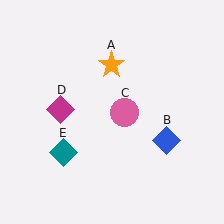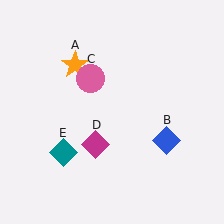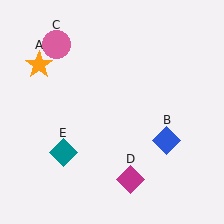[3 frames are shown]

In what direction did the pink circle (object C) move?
The pink circle (object C) moved up and to the left.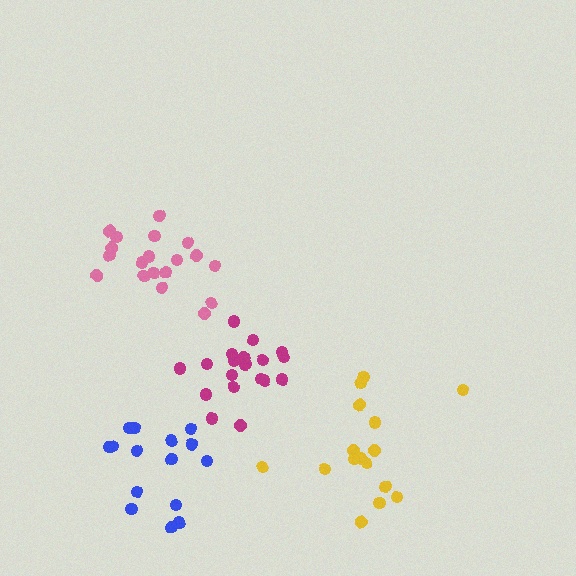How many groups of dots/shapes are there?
There are 4 groups.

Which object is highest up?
The pink cluster is topmost.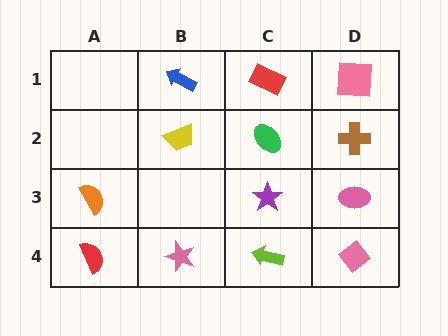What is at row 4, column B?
A pink star.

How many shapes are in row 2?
3 shapes.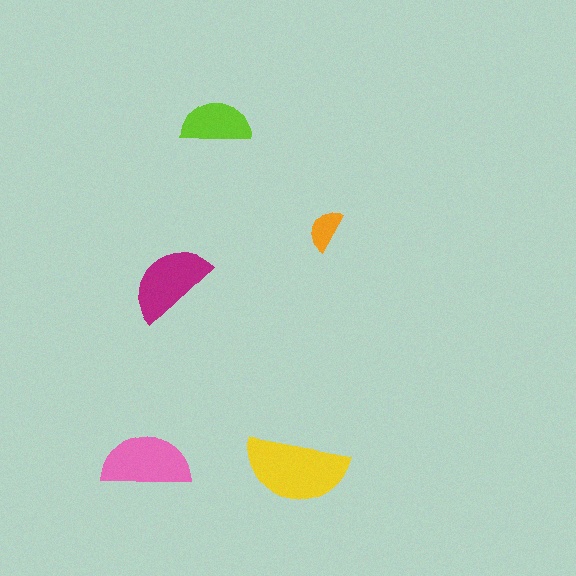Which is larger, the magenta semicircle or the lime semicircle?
The magenta one.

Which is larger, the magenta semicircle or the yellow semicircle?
The yellow one.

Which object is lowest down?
The yellow semicircle is bottommost.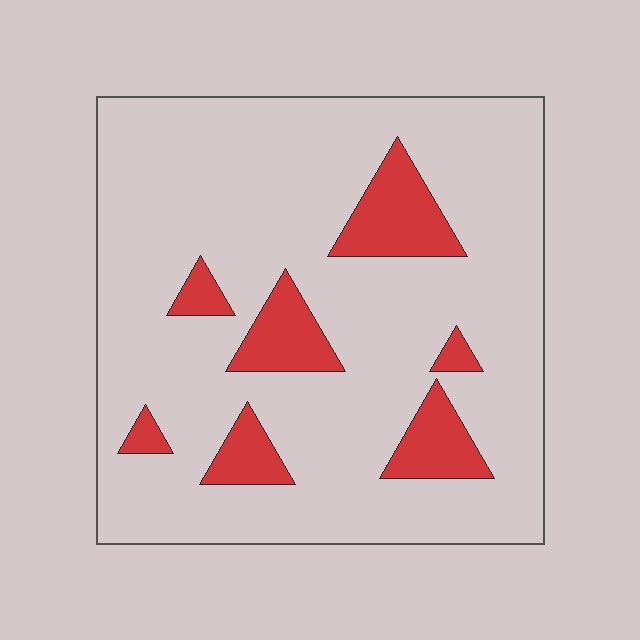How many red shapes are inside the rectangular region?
7.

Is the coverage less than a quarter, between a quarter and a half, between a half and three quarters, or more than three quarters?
Less than a quarter.